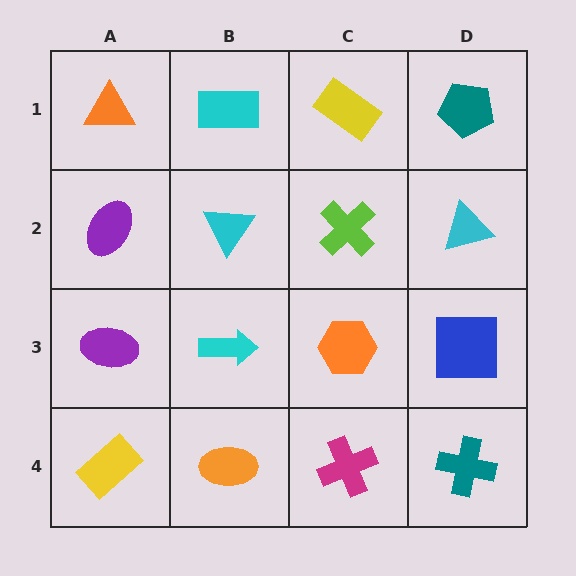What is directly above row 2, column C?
A yellow rectangle.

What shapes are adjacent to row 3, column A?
A purple ellipse (row 2, column A), a yellow rectangle (row 4, column A), a cyan arrow (row 3, column B).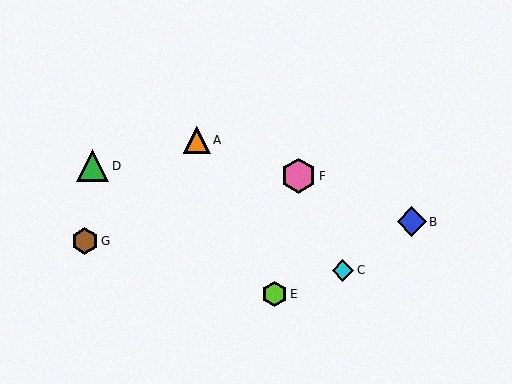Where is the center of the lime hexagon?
The center of the lime hexagon is at (274, 294).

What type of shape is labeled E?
Shape E is a lime hexagon.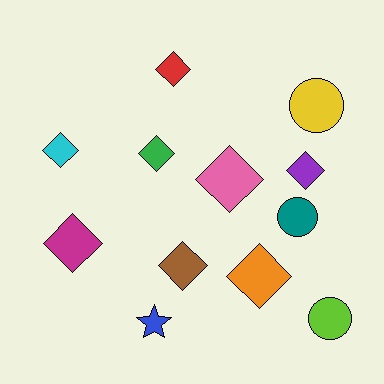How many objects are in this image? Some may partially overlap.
There are 12 objects.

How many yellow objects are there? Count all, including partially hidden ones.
There is 1 yellow object.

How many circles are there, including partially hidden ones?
There are 3 circles.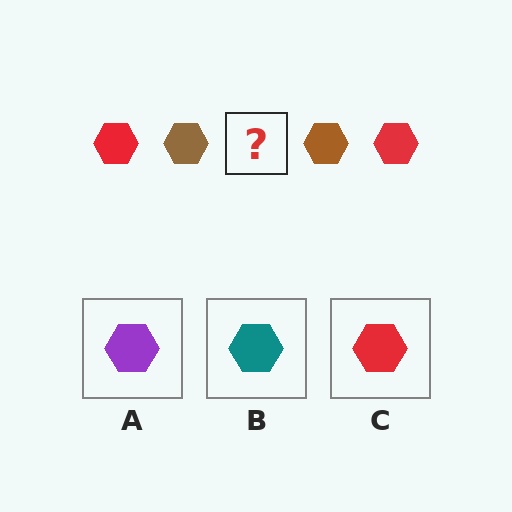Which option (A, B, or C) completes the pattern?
C.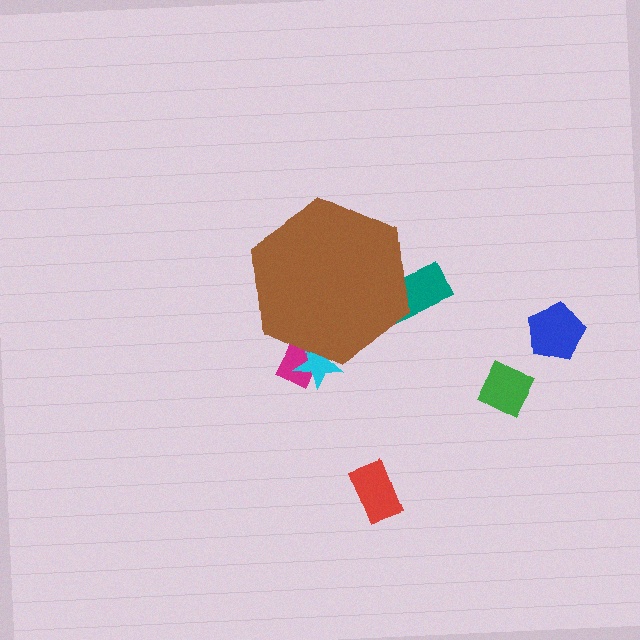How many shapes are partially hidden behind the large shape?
3 shapes are partially hidden.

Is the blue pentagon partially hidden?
No, the blue pentagon is fully visible.